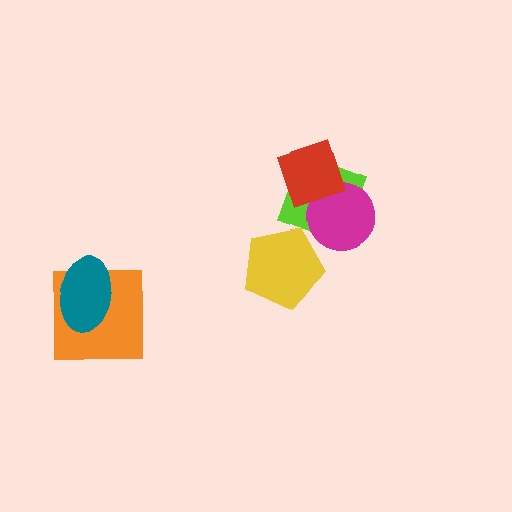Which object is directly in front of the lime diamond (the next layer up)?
The magenta circle is directly in front of the lime diamond.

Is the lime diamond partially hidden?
Yes, it is partially covered by another shape.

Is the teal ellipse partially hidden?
No, no other shape covers it.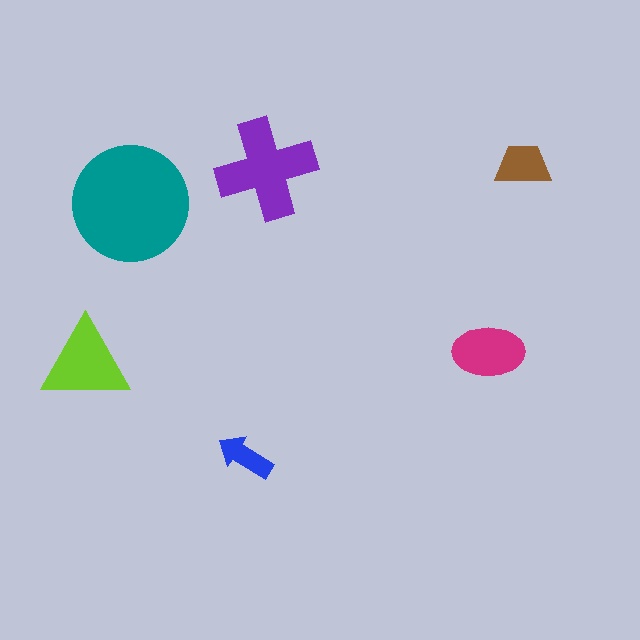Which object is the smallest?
The blue arrow.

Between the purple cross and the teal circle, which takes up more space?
The teal circle.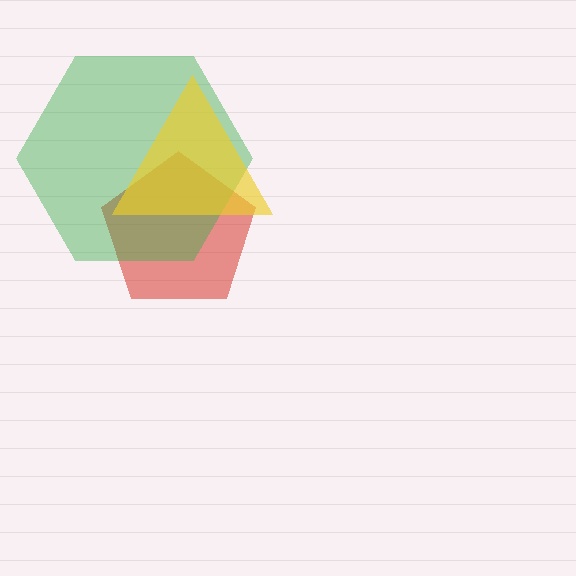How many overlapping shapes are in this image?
There are 3 overlapping shapes in the image.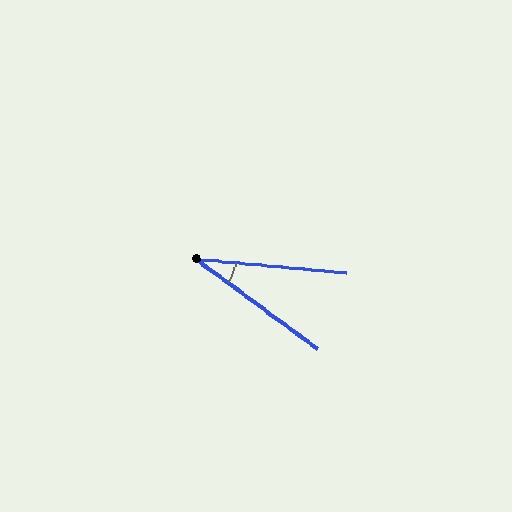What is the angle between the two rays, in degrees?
Approximately 31 degrees.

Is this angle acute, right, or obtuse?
It is acute.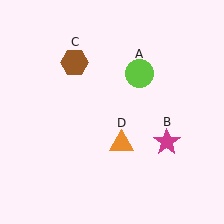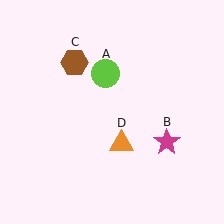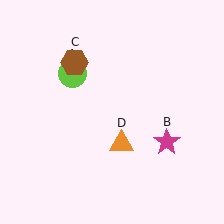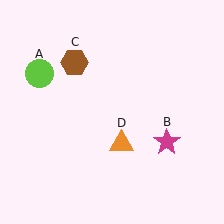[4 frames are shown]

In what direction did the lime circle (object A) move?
The lime circle (object A) moved left.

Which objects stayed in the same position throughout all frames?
Magenta star (object B) and brown hexagon (object C) and orange triangle (object D) remained stationary.